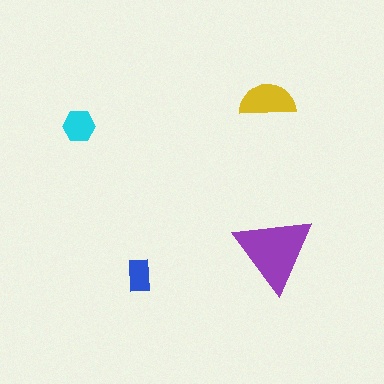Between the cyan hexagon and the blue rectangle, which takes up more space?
The cyan hexagon.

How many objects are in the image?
There are 4 objects in the image.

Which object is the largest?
The purple triangle.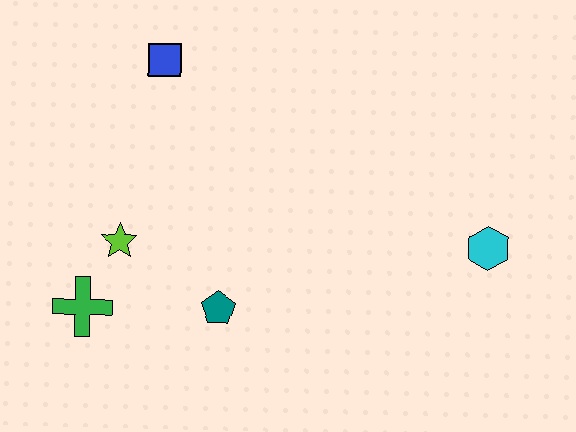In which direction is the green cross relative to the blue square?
The green cross is below the blue square.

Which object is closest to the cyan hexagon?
The teal pentagon is closest to the cyan hexagon.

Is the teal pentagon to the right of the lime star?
Yes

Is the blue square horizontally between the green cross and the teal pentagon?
Yes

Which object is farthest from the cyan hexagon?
The green cross is farthest from the cyan hexagon.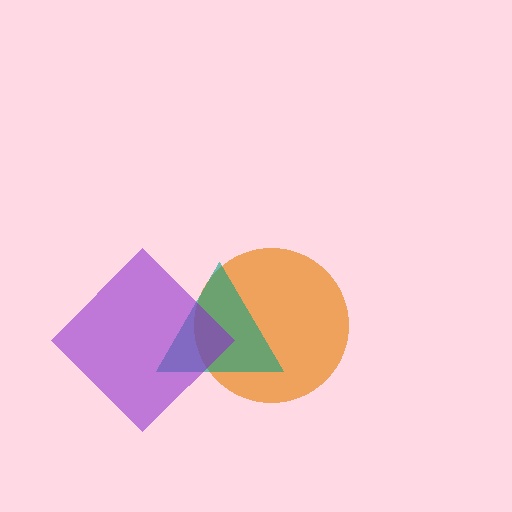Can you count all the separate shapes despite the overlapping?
Yes, there are 3 separate shapes.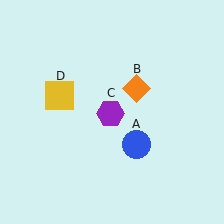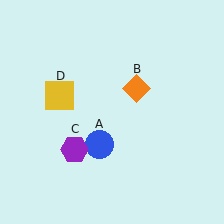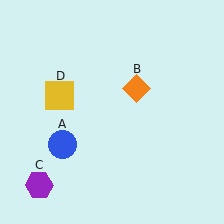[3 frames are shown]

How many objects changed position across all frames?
2 objects changed position: blue circle (object A), purple hexagon (object C).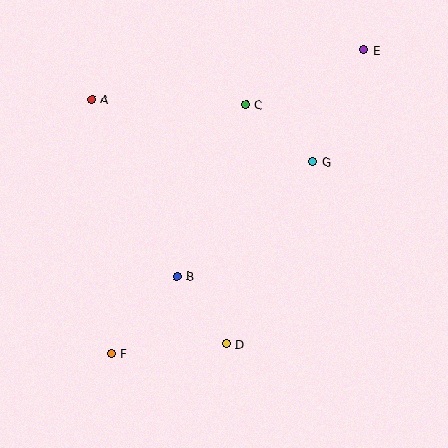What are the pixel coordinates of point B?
Point B is at (177, 276).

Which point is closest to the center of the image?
Point B at (177, 276) is closest to the center.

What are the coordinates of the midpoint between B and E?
The midpoint between B and E is at (270, 163).